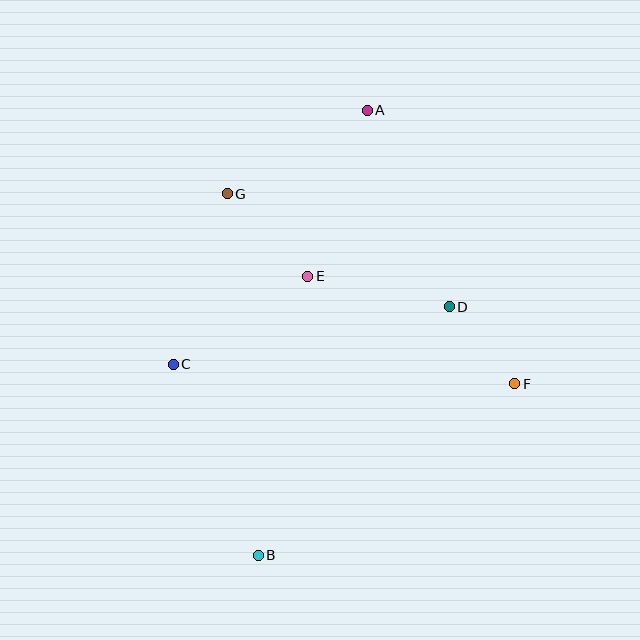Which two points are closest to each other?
Points D and F are closest to each other.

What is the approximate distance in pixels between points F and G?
The distance between F and G is approximately 345 pixels.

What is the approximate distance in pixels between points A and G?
The distance between A and G is approximately 163 pixels.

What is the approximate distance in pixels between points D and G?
The distance between D and G is approximately 249 pixels.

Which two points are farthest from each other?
Points A and B are farthest from each other.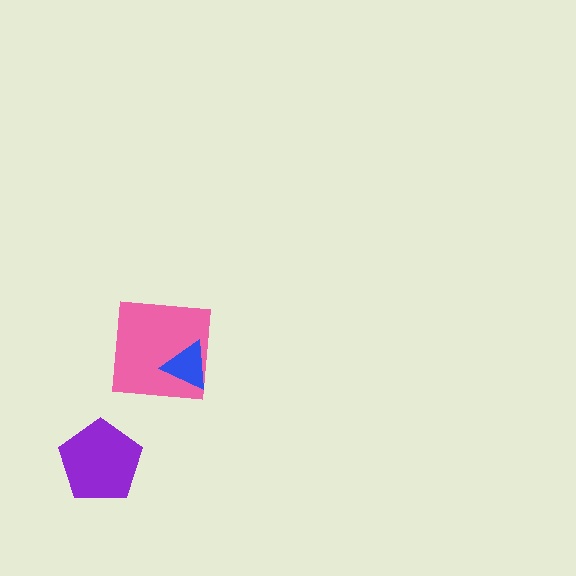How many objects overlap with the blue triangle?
1 object overlaps with the blue triangle.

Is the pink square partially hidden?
Yes, it is partially covered by another shape.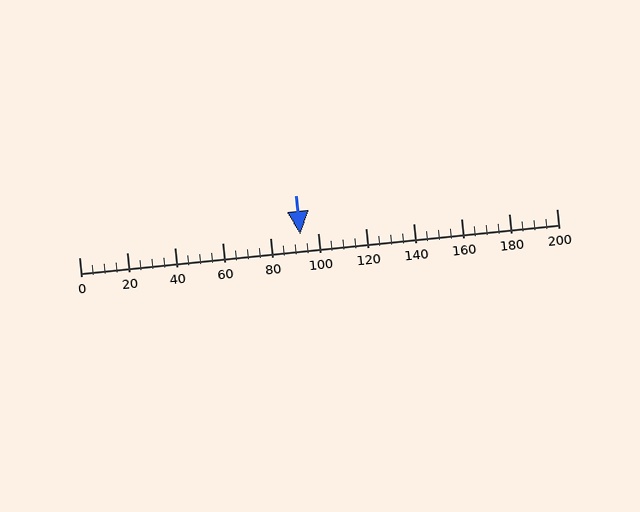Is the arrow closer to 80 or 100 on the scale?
The arrow is closer to 100.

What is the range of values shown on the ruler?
The ruler shows values from 0 to 200.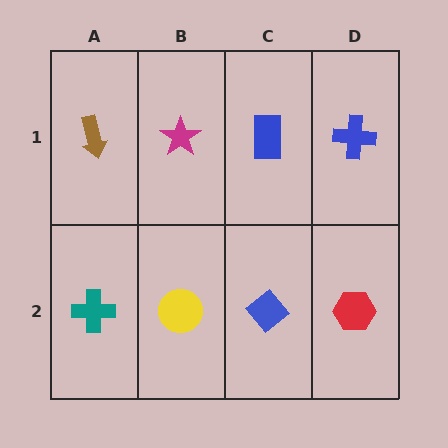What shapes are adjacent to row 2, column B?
A magenta star (row 1, column B), a teal cross (row 2, column A), a blue diamond (row 2, column C).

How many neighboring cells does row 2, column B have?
3.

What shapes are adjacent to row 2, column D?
A blue cross (row 1, column D), a blue diamond (row 2, column C).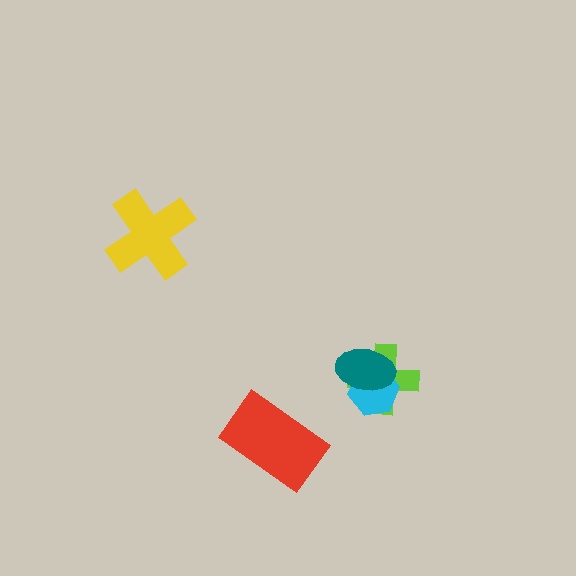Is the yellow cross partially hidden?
No, no other shape covers it.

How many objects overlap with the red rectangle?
0 objects overlap with the red rectangle.